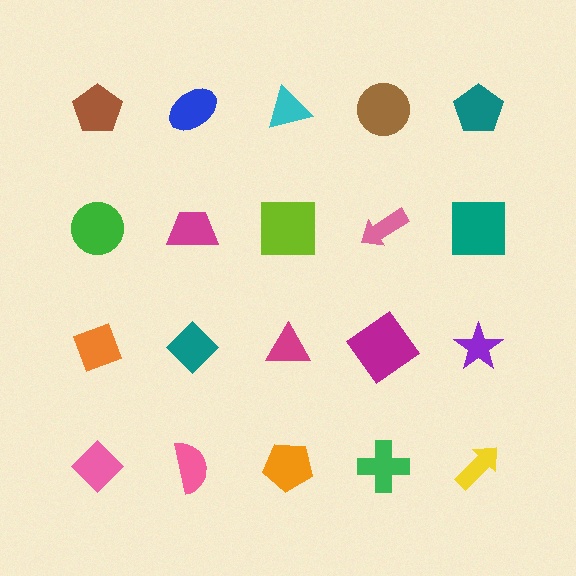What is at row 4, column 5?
A yellow arrow.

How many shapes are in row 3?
5 shapes.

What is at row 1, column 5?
A teal pentagon.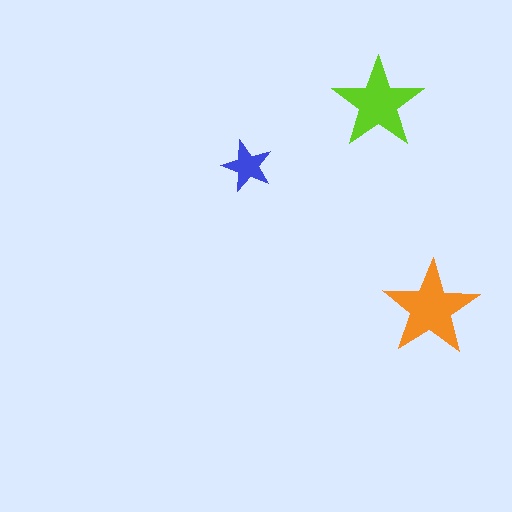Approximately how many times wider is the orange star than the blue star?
About 2 times wider.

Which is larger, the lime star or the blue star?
The lime one.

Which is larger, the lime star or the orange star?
The orange one.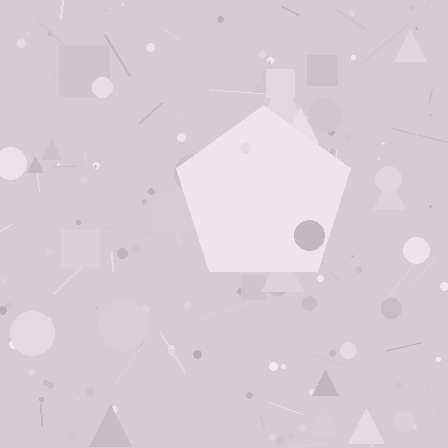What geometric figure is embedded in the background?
A pentagon is embedded in the background.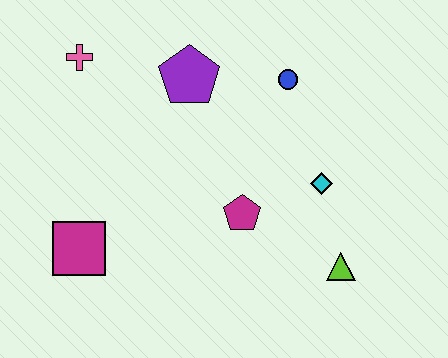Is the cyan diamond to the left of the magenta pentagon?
No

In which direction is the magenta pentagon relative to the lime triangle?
The magenta pentagon is to the left of the lime triangle.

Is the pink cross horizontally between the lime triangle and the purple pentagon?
No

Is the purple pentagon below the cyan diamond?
No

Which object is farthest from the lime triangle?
The pink cross is farthest from the lime triangle.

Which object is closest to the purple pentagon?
The blue circle is closest to the purple pentagon.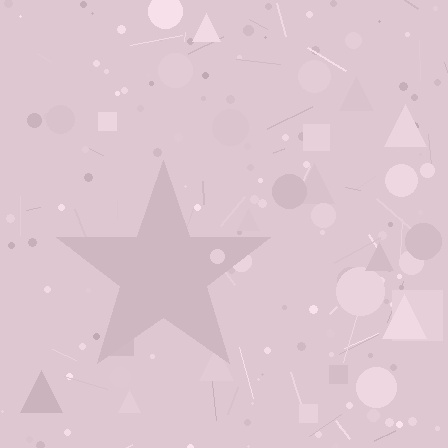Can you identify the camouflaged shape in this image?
The camouflaged shape is a star.